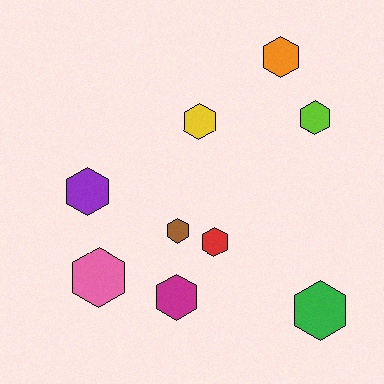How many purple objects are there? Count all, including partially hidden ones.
There is 1 purple object.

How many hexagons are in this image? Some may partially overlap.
There are 9 hexagons.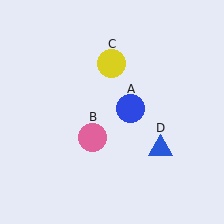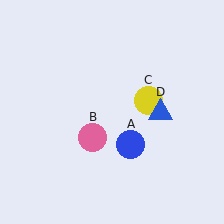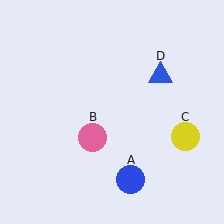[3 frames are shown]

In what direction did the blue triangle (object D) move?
The blue triangle (object D) moved up.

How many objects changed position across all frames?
3 objects changed position: blue circle (object A), yellow circle (object C), blue triangle (object D).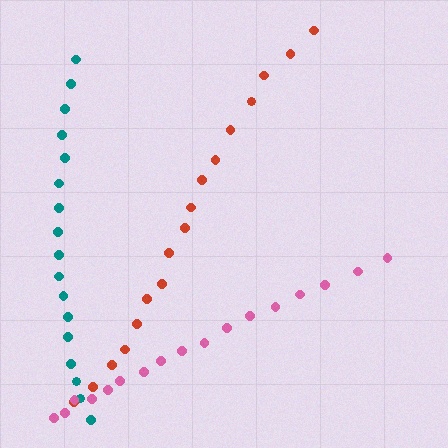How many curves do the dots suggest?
There are 3 distinct paths.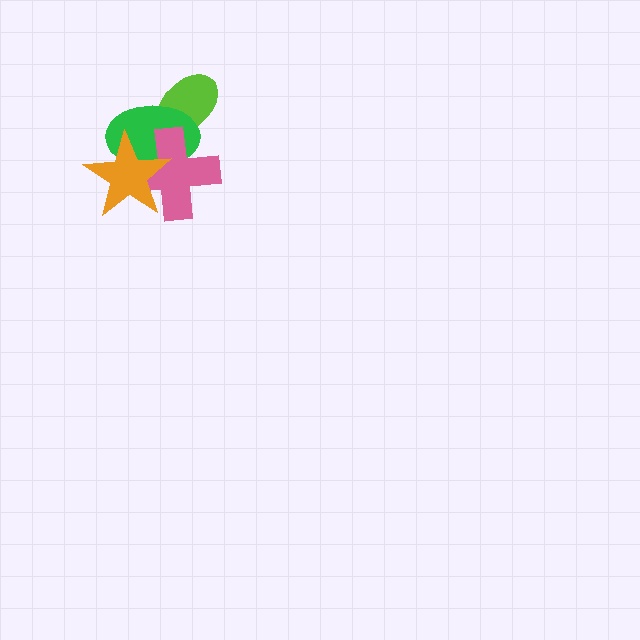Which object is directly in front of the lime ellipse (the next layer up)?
The green ellipse is directly in front of the lime ellipse.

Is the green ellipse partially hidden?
Yes, it is partially covered by another shape.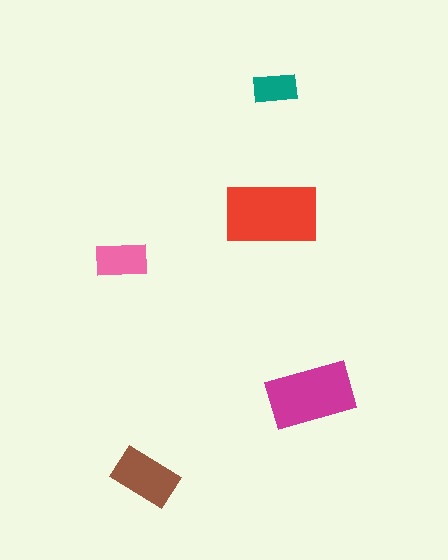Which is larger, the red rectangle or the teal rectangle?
The red one.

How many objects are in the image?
There are 5 objects in the image.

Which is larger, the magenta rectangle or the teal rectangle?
The magenta one.